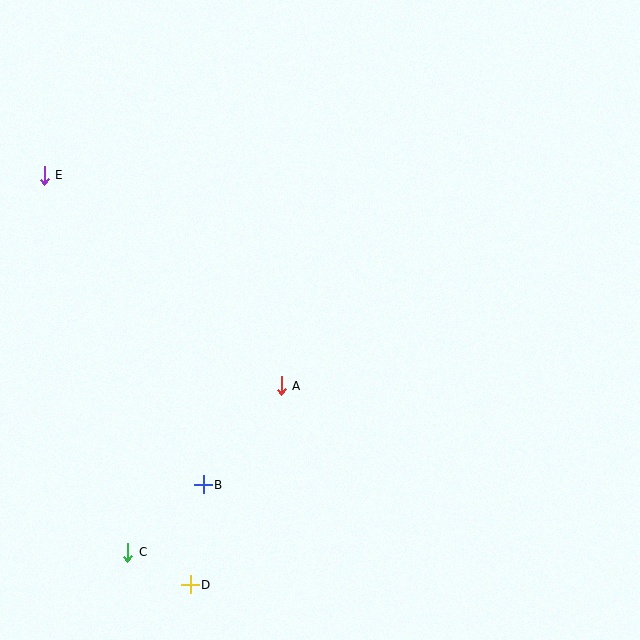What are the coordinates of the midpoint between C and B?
The midpoint between C and B is at (166, 519).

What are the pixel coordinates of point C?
Point C is at (128, 552).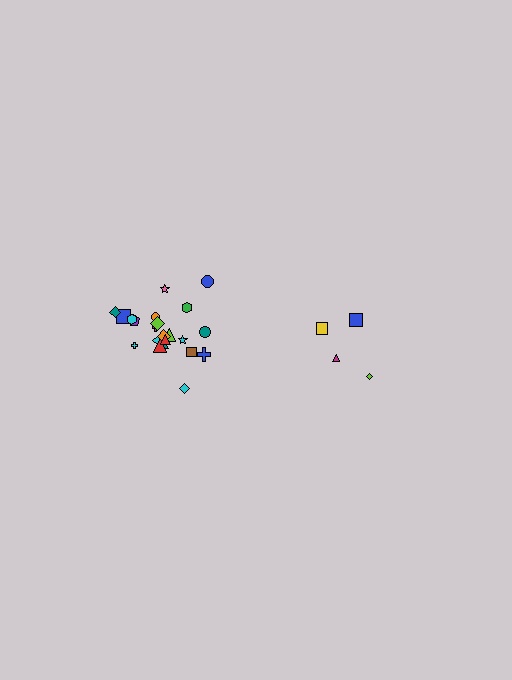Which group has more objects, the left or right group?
The left group.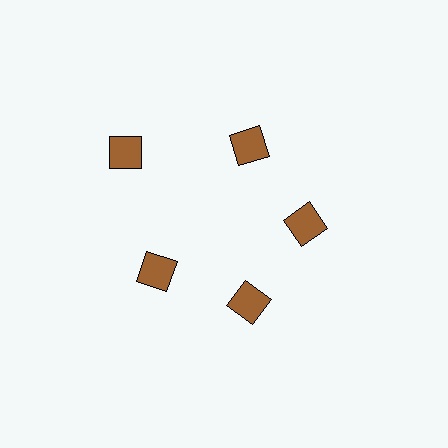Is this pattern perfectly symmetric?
No. The 5 brown diamonds are arranged in a ring, but one element near the 10 o'clock position is pushed outward from the center, breaking the 5-fold rotational symmetry.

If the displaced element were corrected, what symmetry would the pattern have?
It would have 5-fold rotational symmetry — the pattern would map onto itself every 72 degrees.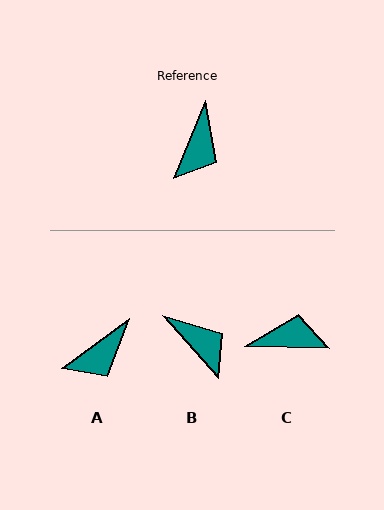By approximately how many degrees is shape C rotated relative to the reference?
Approximately 111 degrees counter-clockwise.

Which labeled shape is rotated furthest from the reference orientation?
C, about 111 degrees away.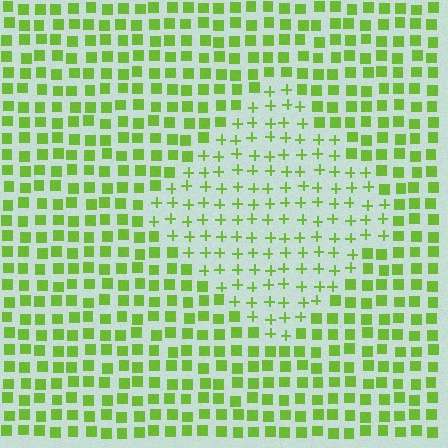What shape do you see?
I see a diamond.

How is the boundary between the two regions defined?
The boundary is defined by a change in element shape: plus signs inside vs. squares outside. All elements share the same color and spacing.